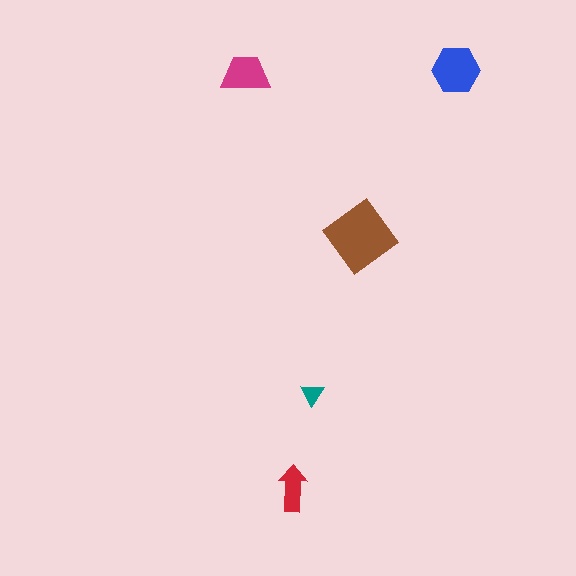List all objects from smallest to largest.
The teal triangle, the red arrow, the magenta trapezoid, the blue hexagon, the brown diamond.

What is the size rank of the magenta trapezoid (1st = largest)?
3rd.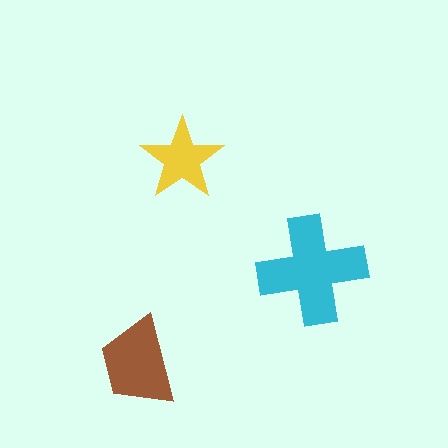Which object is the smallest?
The yellow star.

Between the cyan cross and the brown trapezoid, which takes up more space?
The cyan cross.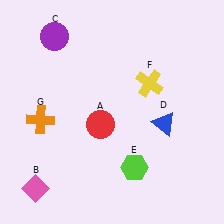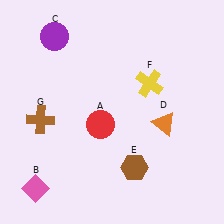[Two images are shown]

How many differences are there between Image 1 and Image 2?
There are 3 differences between the two images.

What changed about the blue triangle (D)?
In Image 1, D is blue. In Image 2, it changed to orange.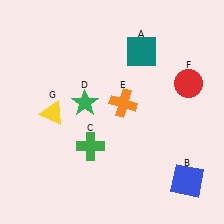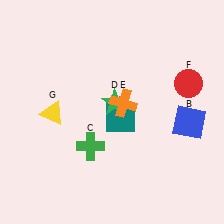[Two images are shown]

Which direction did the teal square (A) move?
The teal square (A) moved down.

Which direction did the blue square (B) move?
The blue square (B) moved up.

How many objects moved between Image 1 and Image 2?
3 objects moved between the two images.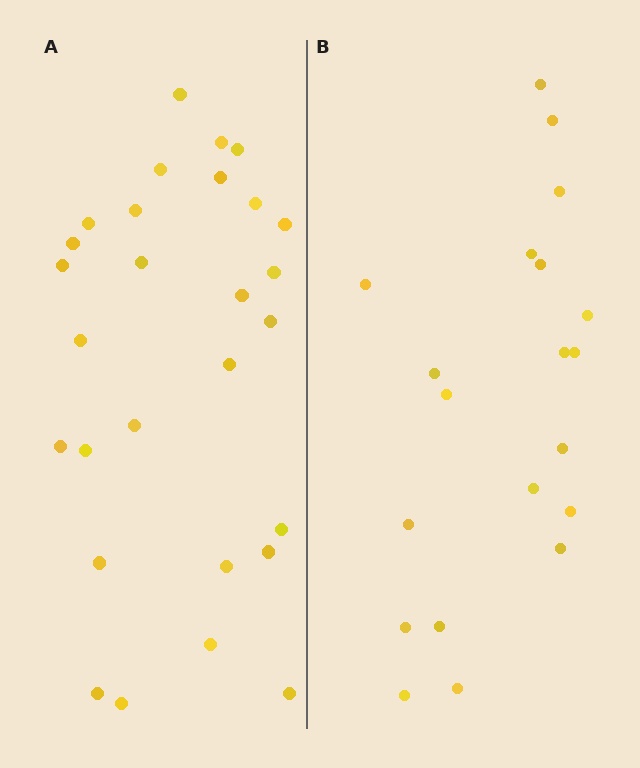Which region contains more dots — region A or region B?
Region A (the left region) has more dots.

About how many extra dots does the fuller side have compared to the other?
Region A has roughly 8 or so more dots than region B.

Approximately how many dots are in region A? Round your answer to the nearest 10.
About 30 dots. (The exact count is 28, which rounds to 30.)